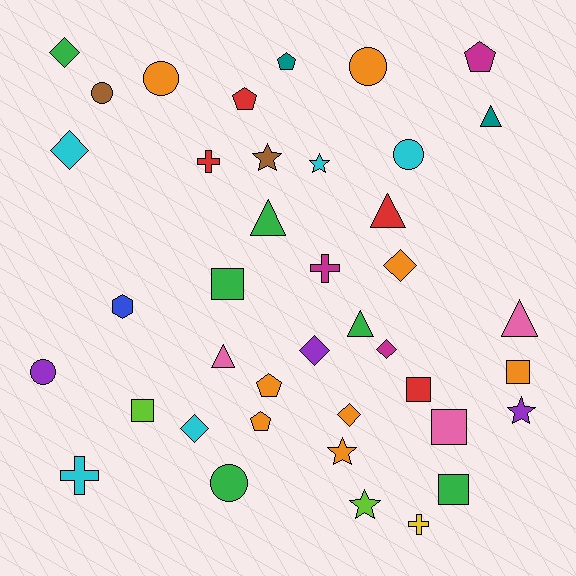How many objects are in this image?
There are 40 objects.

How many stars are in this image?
There are 5 stars.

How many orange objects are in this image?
There are 8 orange objects.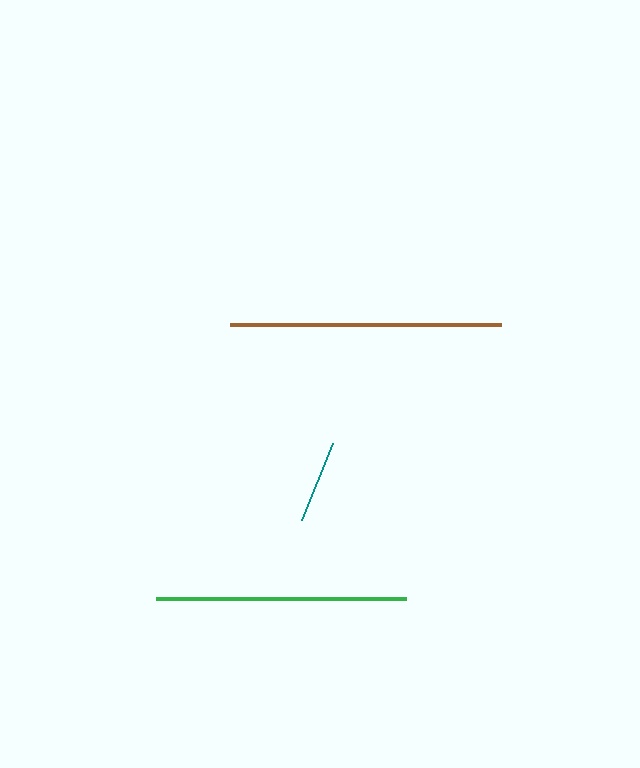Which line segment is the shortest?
The teal line is the shortest at approximately 83 pixels.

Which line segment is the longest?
The brown line is the longest at approximately 271 pixels.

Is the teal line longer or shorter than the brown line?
The brown line is longer than the teal line.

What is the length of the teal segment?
The teal segment is approximately 83 pixels long.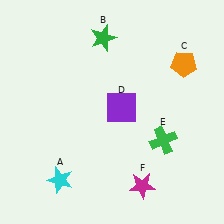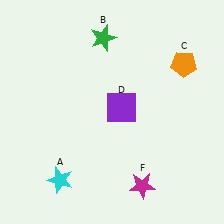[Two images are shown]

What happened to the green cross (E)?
The green cross (E) was removed in Image 2. It was in the bottom-right area of Image 1.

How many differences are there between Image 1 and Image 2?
There is 1 difference between the two images.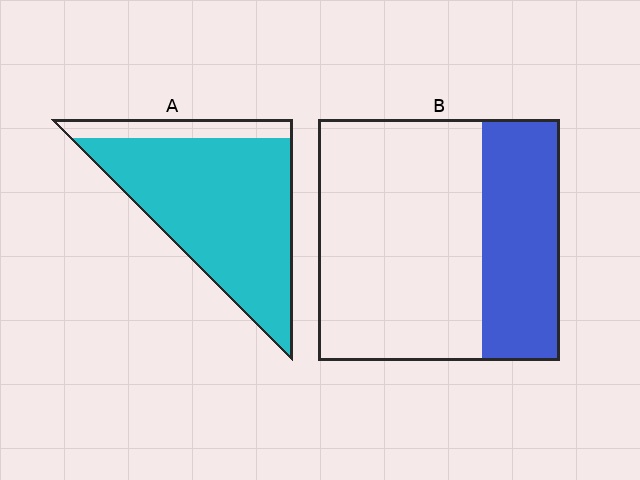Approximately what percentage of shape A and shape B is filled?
A is approximately 85% and B is approximately 30%.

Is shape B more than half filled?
No.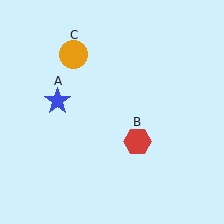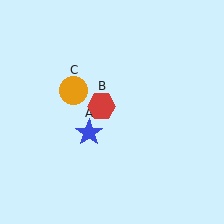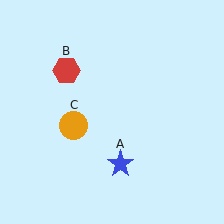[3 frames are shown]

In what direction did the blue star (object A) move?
The blue star (object A) moved down and to the right.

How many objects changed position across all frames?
3 objects changed position: blue star (object A), red hexagon (object B), orange circle (object C).